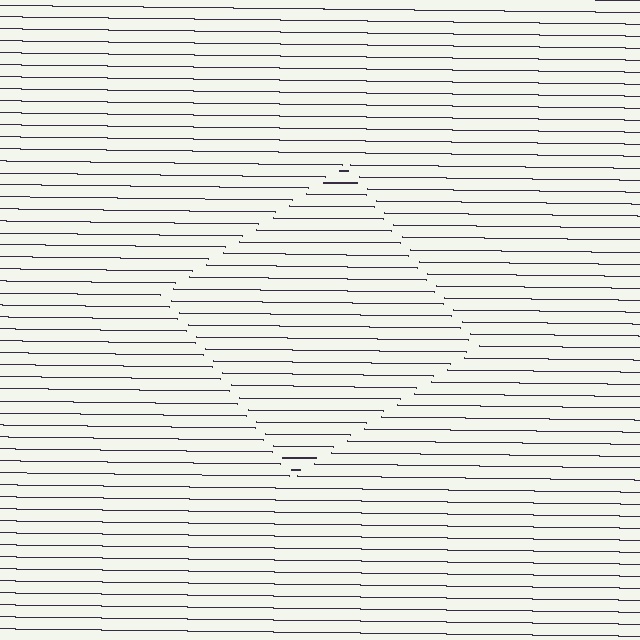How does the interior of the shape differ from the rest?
The interior of the shape contains the same grating, shifted by half a period — the contour is defined by the phase discontinuity where line-ends from the inner and outer gratings abut.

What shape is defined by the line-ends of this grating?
An illusory square. The interior of the shape contains the same grating, shifted by half a period — the contour is defined by the phase discontinuity where line-ends from the inner and outer gratings abut.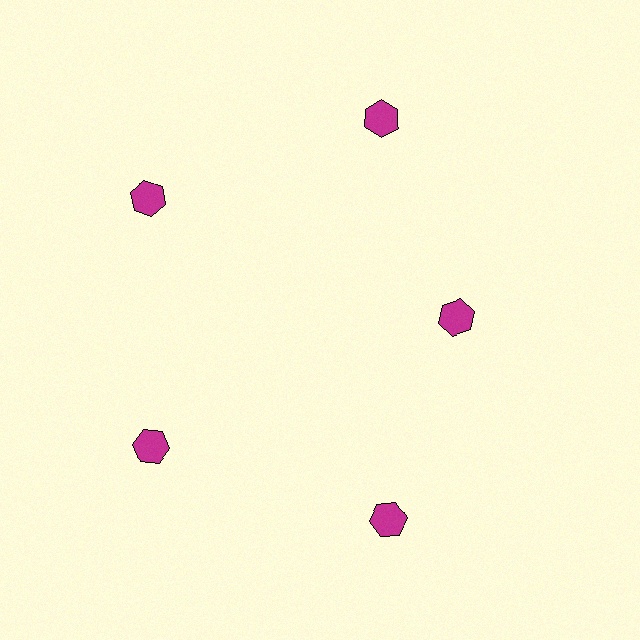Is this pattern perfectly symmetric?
No. The 5 magenta hexagons are arranged in a ring, but one element near the 3 o'clock position is pulled inward toward the center, breaking the 5-fold rotational symmetry.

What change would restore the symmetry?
The symmetry would be restored by moving it outward, back onto the ring so that all 5 hexagons sit at equal angles and equal distance from the center.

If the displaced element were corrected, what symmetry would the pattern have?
It would have 5-fold rotational symmetry — the pattern would map onto itself every 72 degrees.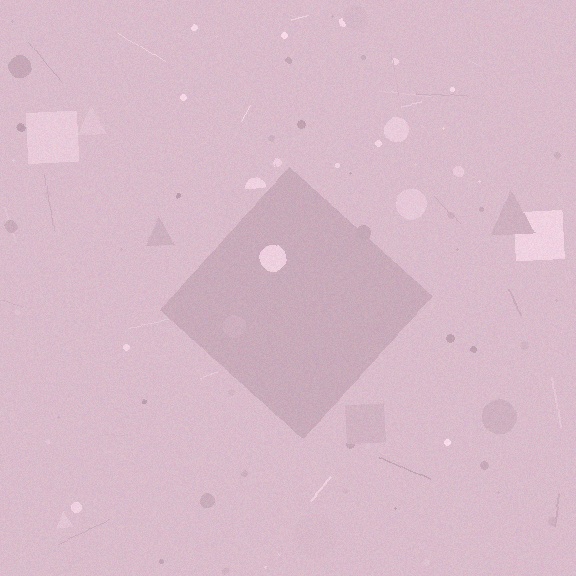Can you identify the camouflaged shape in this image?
The camouflaged shape is a diamond.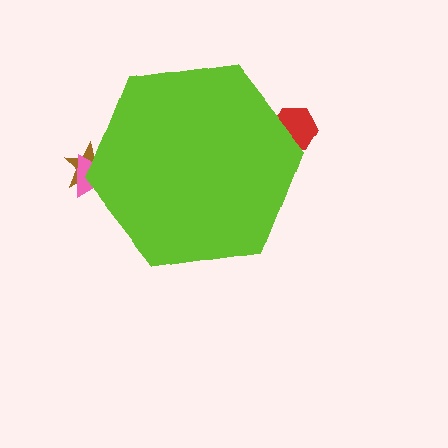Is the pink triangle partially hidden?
Yes, the pink triangle is partially hidden behind the lime hexagon.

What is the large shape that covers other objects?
A lime hexagon.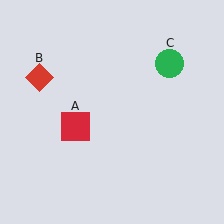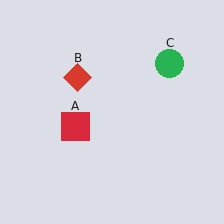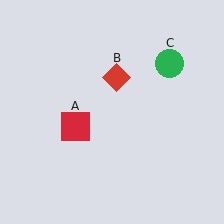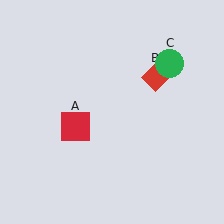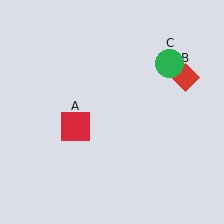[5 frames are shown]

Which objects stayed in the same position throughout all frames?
Red square (object A) and green circle (object C) remained stationary.